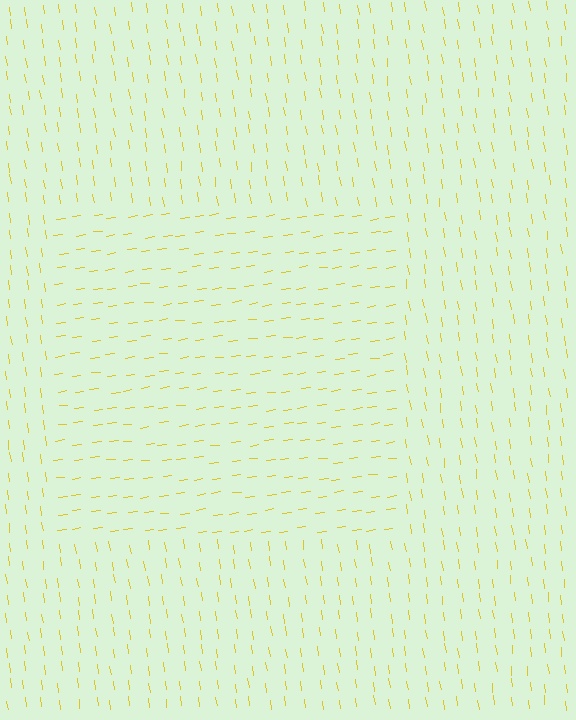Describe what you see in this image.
The image is filled with small yellow line segments. A rectangle region in the image has lines oriented differently from the surrounding lines, creating a visible texture boundary.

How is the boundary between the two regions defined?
The boundary is defined purely by a change in line orientation (approximately 89 degrees difference). All lines are the same color and thickness.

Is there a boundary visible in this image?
Yes, there is a texture boundary formed by a change in line orientation.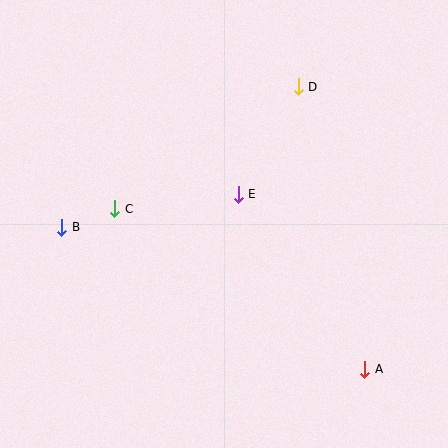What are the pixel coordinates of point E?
Point E is at (238, 195).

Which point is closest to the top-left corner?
Point B is closest to the top-left corner.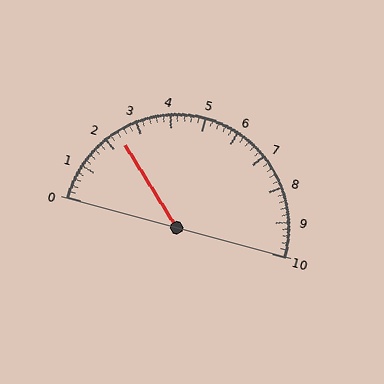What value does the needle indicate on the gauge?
The needle indicates approximately 2.4.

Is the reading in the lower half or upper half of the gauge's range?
The reading is in the lower half of the range (0 to 10).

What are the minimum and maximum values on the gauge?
The gauge ranges from 0 to 10.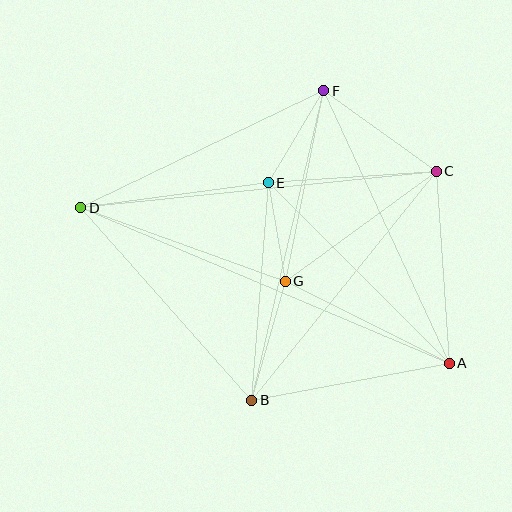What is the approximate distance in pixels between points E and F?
The distance between E and F is approximately 108 pixels.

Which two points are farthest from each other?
Points A and D are farthest from each other.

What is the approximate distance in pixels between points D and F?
The distance between D and F is approximately 270 pixels.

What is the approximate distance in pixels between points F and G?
The distance between F and G is approximately 194 pixels.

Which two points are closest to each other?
Points E and G are closest to each other.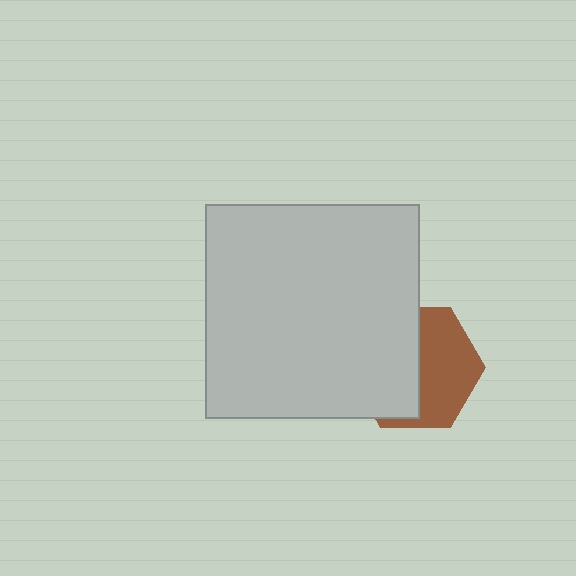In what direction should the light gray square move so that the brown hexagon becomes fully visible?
The light gray square should move left. That is the shortest direction to clear the overlap and leave the brown hexagon fully visible.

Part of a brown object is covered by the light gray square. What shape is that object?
It is a hexagon.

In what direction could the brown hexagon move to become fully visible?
The brown hexagon could move right. That would shift it out from behind the light gray square entirely.